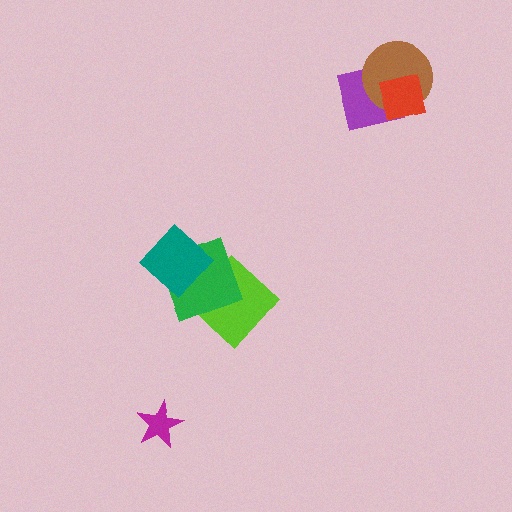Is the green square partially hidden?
Yes, it is partially covered by another shape.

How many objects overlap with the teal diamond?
2 objects overlap with the teal diamond.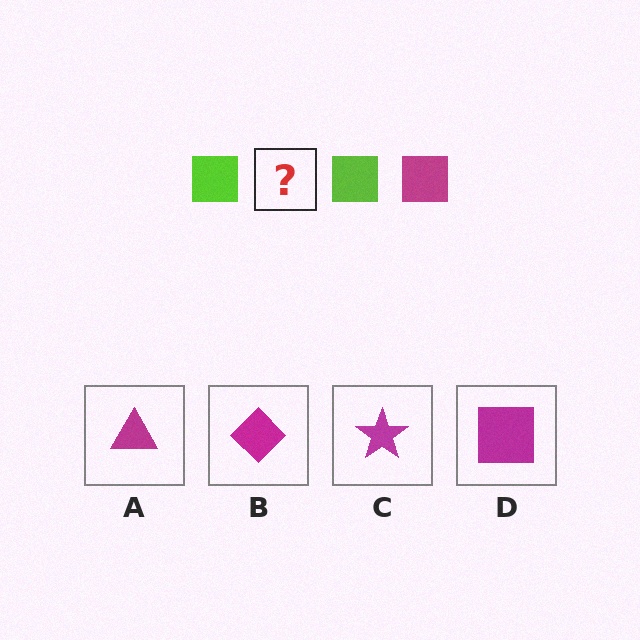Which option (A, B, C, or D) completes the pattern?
D.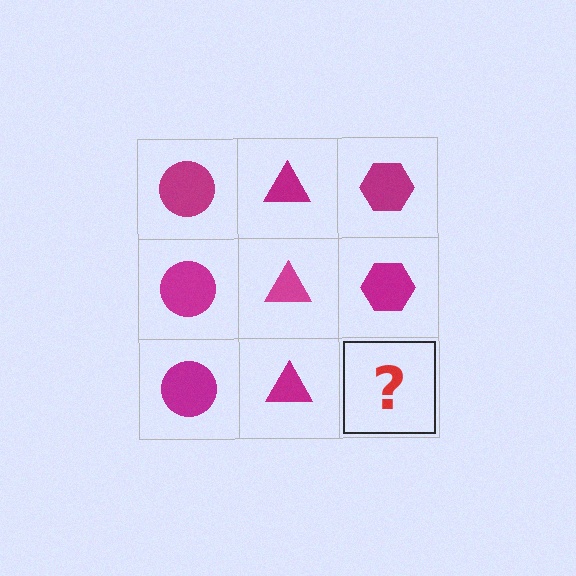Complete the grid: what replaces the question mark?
The question mark should be replaced with a magenta hexagon.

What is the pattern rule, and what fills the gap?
The rule is that each column has a consistent shape. The gap should be filled with a magenta hexagon.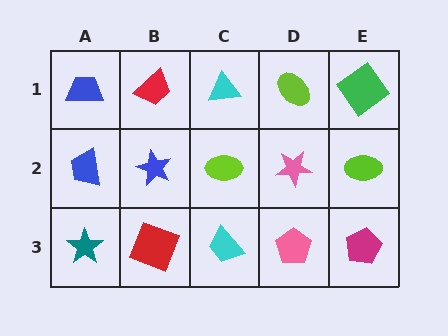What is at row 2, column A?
A blue trapezoid.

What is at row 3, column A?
A teal star.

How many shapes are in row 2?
5 shapes.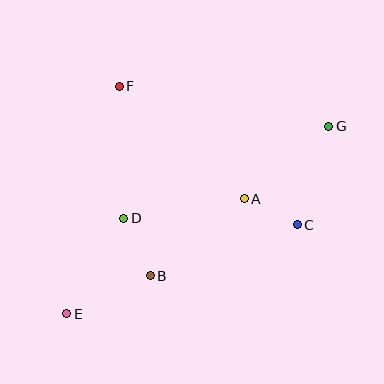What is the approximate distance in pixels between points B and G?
The distance between B and G is approximately 233 pixels.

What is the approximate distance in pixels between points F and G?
The distance between F and G is approximately 213 pixels.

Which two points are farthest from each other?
Points E and G are farthest from each other.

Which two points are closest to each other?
Points A and C are closest to each other.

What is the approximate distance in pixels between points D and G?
The distance between D and G is approximately 225 pixels.